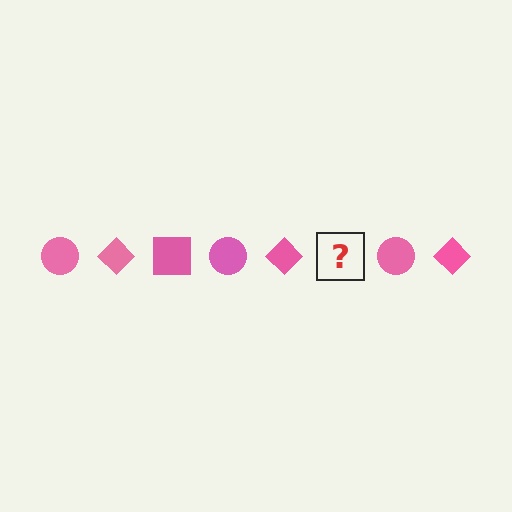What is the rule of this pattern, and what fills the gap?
The rule is that the pattern cycles through circle, diamond, square shapes in pink. The gap should be filled with a pink square.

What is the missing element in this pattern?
The missing element is a pink square.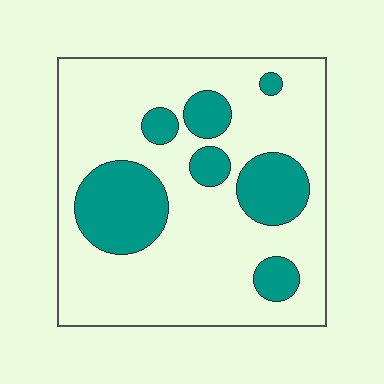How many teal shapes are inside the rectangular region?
7.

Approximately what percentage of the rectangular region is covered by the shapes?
Approximately 25%.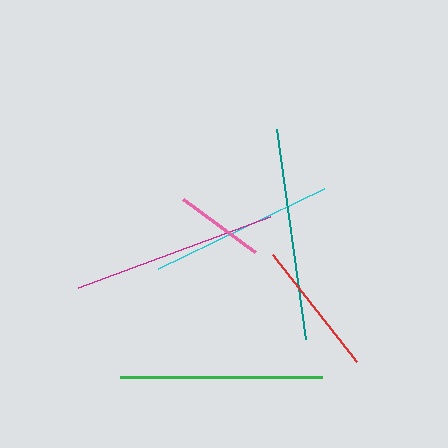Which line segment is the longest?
The teal line is the longest at approximately 211 pixels.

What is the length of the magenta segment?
The magenta segment is approximately 205 pixels long.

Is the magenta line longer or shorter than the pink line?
The magenta line is longer than the pink line.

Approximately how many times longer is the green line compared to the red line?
The green line is approximately 1.5 times the length of the red line.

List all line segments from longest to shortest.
From longest to shortest: teal, magenta, green, cyan, red, pink.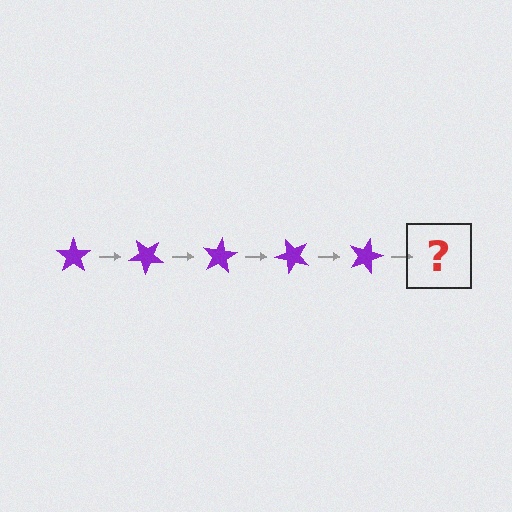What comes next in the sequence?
The next element should be a purple star rotated 200 degrees.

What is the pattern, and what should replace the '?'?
The pattern is that the star rotates 40 degrees each step. The '?' should be a purple star rotated 200 degrees.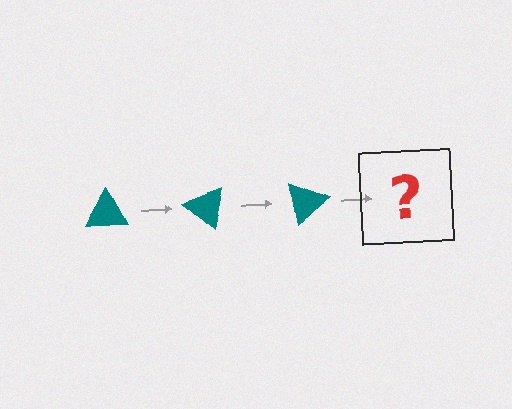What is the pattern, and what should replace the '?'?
The pattern is that the triangle rotates 40 degrees each step. The '?' should be a teal triangle rotated 120 degrees.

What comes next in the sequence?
The next element should be a teal triangle rotated 120 degrees.